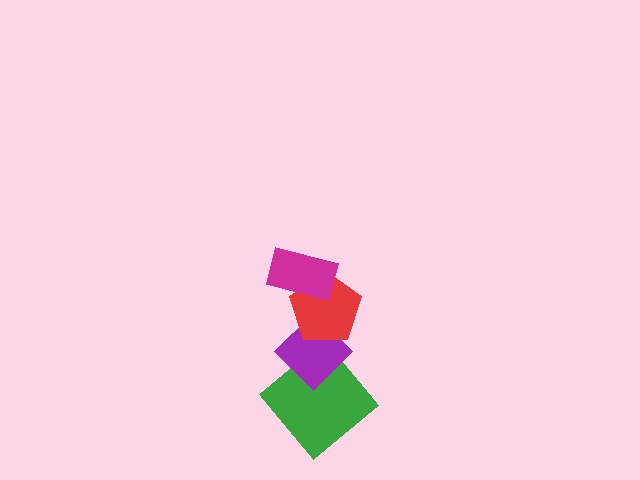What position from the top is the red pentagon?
The red pentagon is 2nd from the top.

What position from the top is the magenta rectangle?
The magenta rectangle is 1st from the top.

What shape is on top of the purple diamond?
The red pentagon is on top of the purple diamond.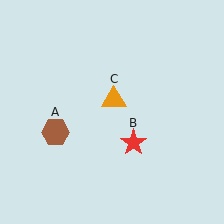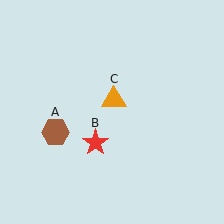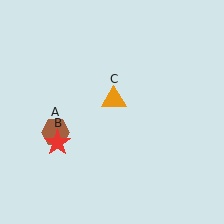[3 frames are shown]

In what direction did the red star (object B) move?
The red star (object B) moved left.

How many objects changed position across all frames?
1 object changed position: red star (object B).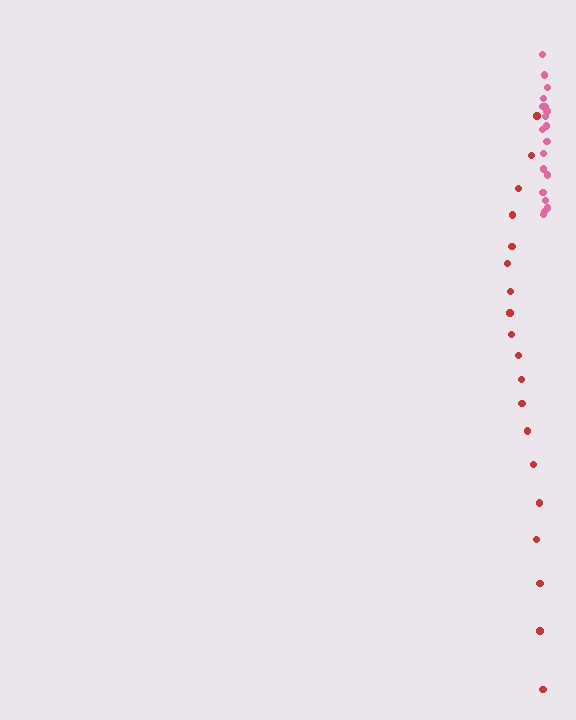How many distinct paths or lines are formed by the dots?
There are 2 distinct paths.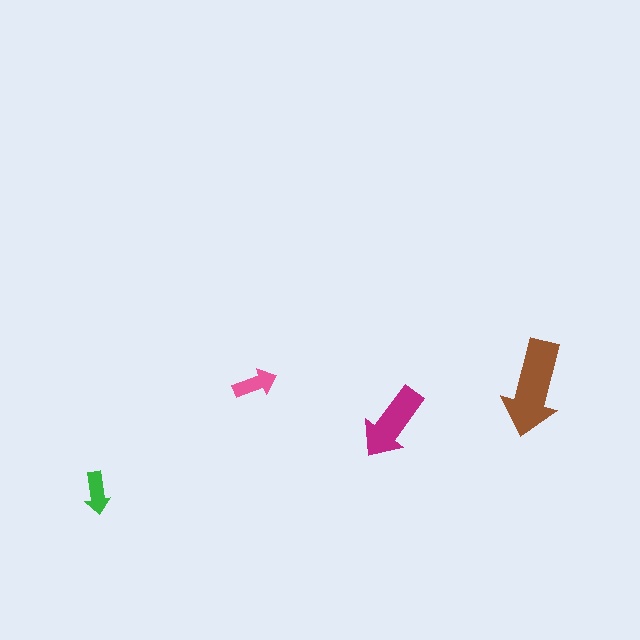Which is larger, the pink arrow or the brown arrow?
The brown one.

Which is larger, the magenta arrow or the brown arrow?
The brown one.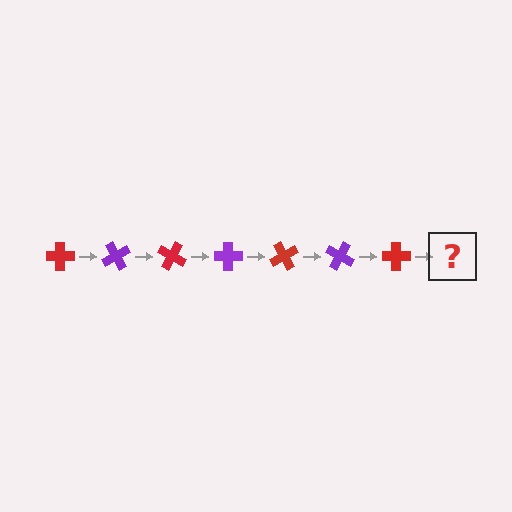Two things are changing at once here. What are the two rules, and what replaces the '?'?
The two rules are that it rotates 60 degrees each step and the color cycles through red and purple. The '?' should be a purple cross, rotated 420 degrees from the start.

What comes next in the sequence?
The next element should be a purple cross, rotated 420 degrees from the start.